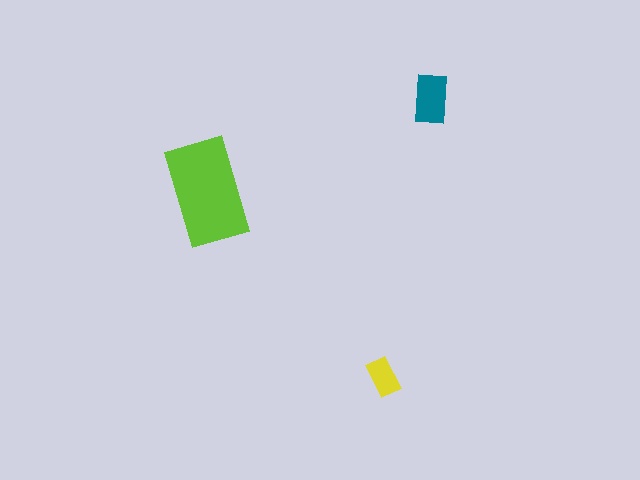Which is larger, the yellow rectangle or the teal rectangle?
The teal one.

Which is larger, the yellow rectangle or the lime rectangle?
The lime one.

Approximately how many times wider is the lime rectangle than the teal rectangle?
About 2 times wider.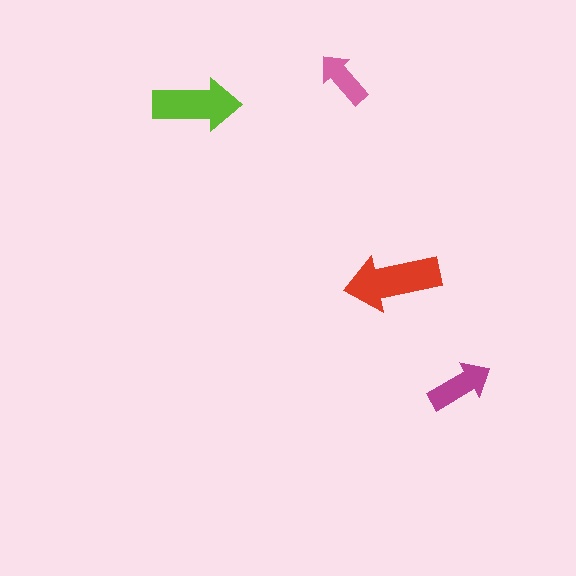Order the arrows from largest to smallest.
the red one, the lime one, the magenta one, the pink one.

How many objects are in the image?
There are 4 objects in the image.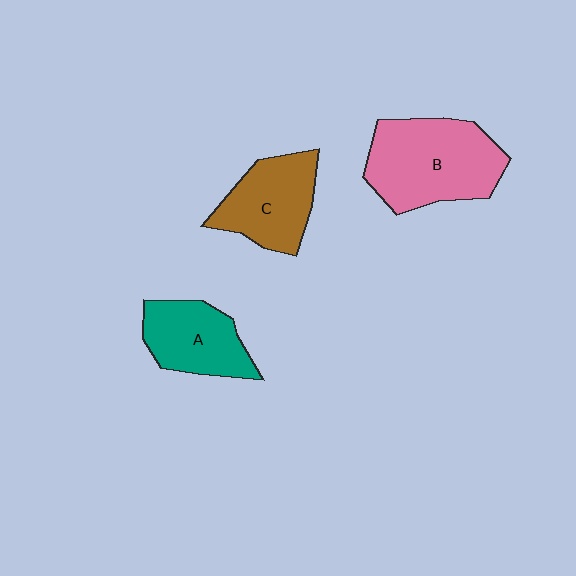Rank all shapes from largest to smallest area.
From largest to smallest: B (pink), C (brown), A (teal).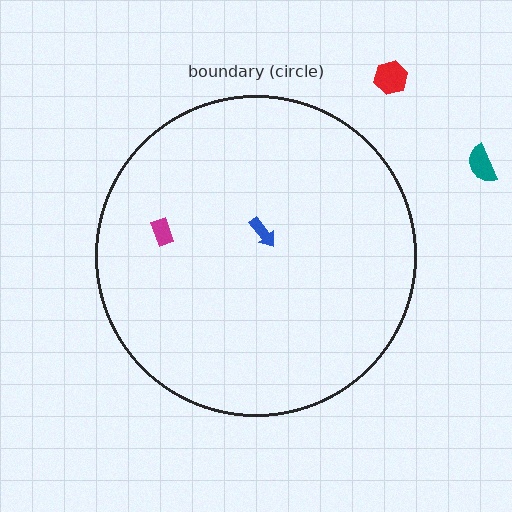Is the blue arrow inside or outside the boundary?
Inside.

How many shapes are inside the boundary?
2 inside, 2 outside.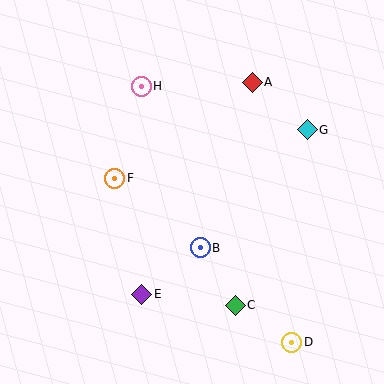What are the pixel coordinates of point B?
Point B is at (200, 248).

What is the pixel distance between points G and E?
The distance between G and E is 234 pixels.